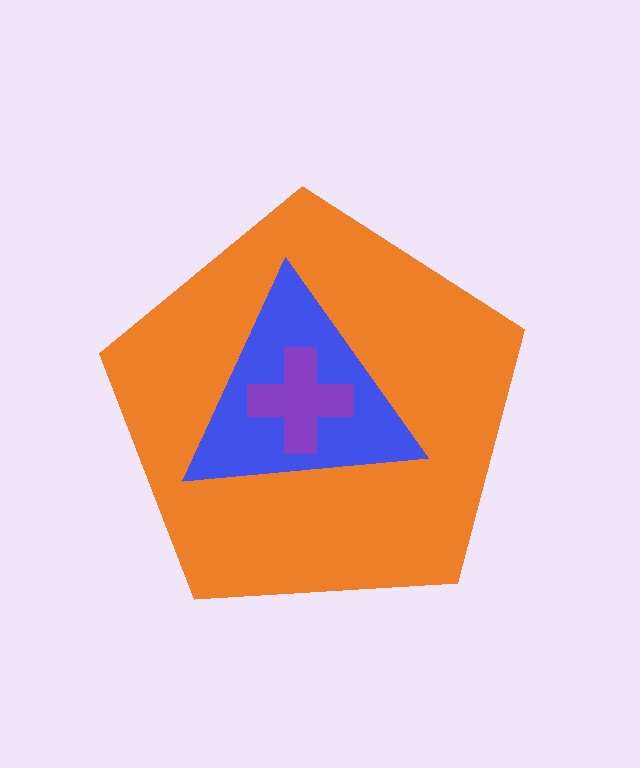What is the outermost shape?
The orange pentagon.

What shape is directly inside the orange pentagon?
The blue triangle.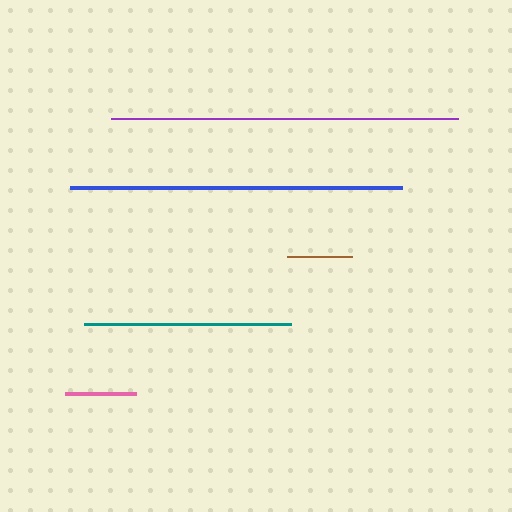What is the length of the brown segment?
The brown segment is approximately 65 pixels long.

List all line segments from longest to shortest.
From longest to shortest: purple, blue, teal, pink, brown.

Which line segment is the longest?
The purple line is the longest at approximately 347 pixels.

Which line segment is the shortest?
The brown line is the shortest at approximately 65 pixels.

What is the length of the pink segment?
The pink segment is approximately 71 pixels long.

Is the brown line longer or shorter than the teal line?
The teal line is longer than the brown line.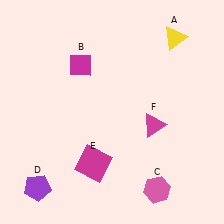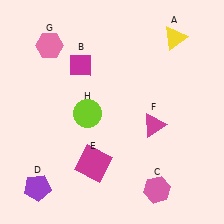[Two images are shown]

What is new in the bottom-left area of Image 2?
A lime circle (H) was added in the bottom-left area of Image 2.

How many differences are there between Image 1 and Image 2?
There are 2 differences between the two images.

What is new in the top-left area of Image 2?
A pink hexagon (G) was added in the top-left area of Image 2.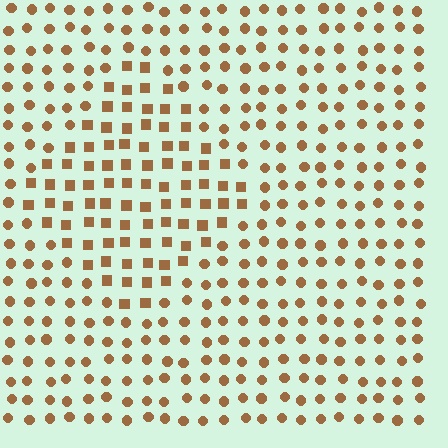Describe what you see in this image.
The image is filled with small brown elements arranged in a uniform grid. A diamond-shaped region contains squares, while the surrounding area contains circles. The boundary is defined purely by the change in element shape.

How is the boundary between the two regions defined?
The boundary is defined by a change in element shape: squares inside vs. circles outside. All elements share the same color and spacing.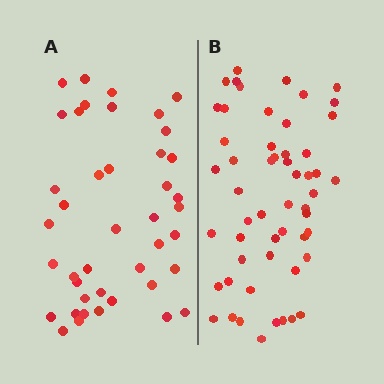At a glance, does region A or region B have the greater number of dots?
Region B (the right region) has more dots.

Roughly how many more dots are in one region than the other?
Region B has roughly 12 or so more dots than region A.